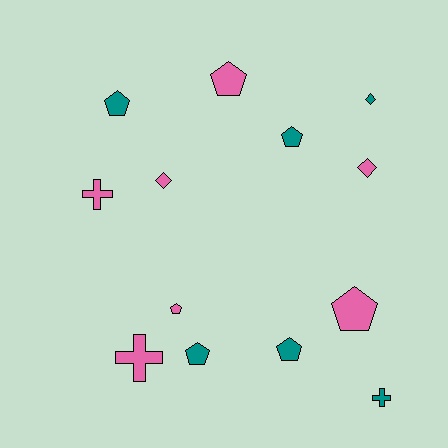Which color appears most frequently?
Pink, with 7 objects.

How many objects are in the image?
There are 13 objects.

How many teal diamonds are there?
There is 1 teal diamond.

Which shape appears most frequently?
Pentagon, with 7 objects.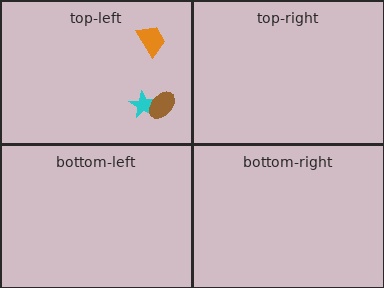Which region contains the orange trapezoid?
The top-left region.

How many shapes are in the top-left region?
3.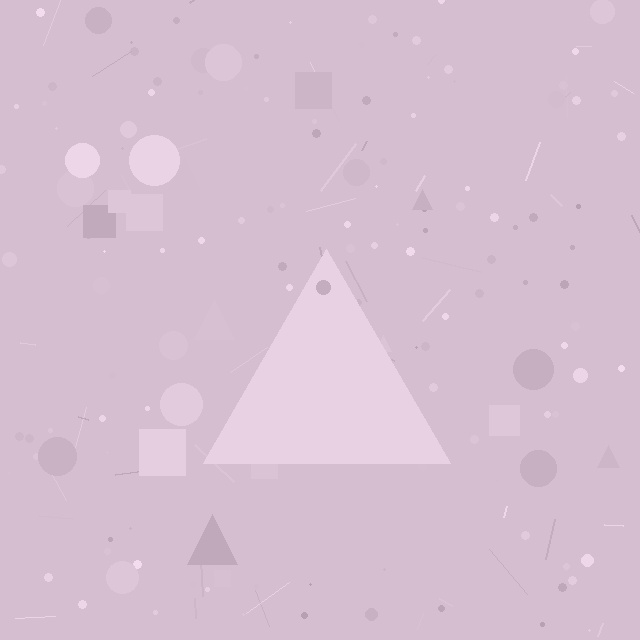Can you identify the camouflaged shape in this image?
The camouflaged shape is a triangle.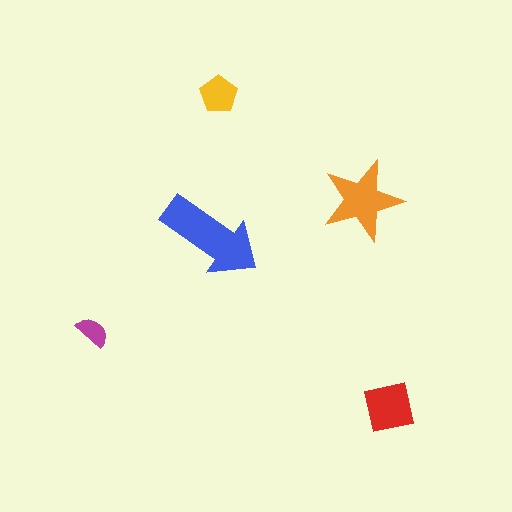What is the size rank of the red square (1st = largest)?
3rd.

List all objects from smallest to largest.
The magenta semicircle, the yellow pentagon, the red square, the orange star, the blue arrow.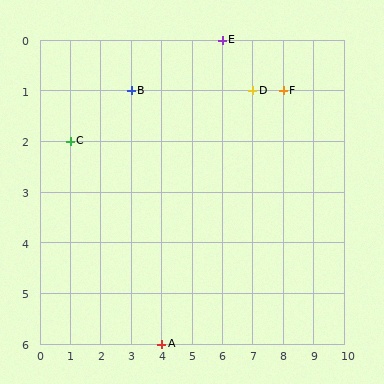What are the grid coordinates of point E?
Point E is at grid coordinates (6, 0).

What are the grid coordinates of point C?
Point C is at grid coordinates (1, 2).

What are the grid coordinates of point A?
Point A is at grid coordinates (4, 6).